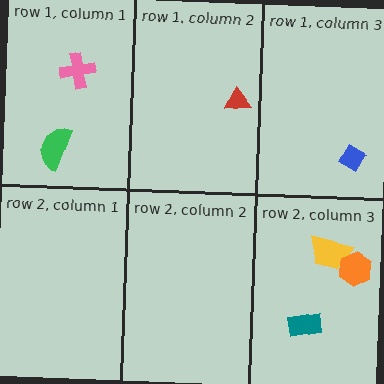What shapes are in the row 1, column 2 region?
The red triangle.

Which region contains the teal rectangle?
The row 2, column 3 region.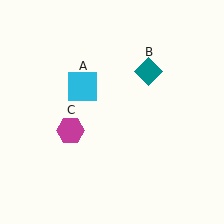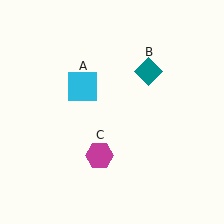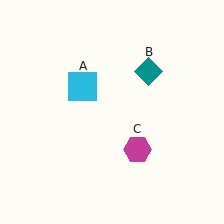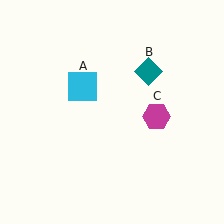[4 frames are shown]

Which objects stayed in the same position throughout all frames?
Cyan square (object A) and teal diamond (object B) remained stationary.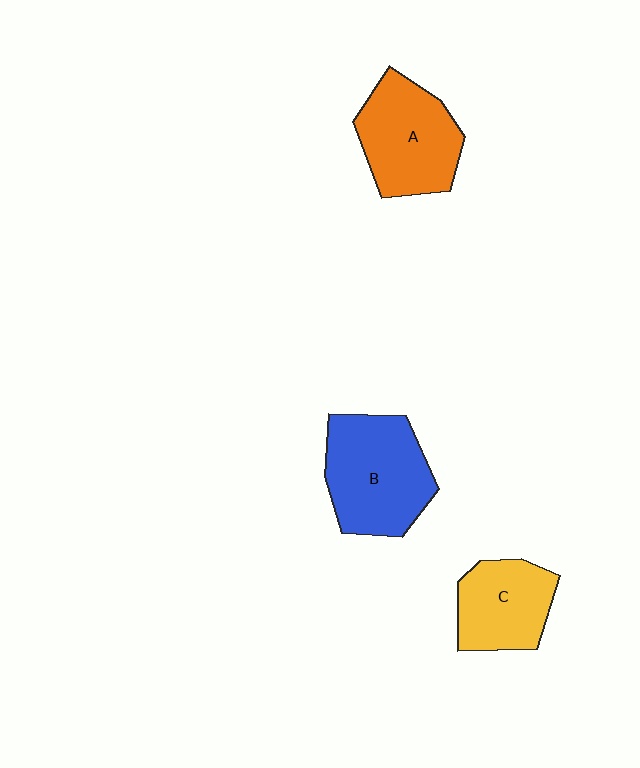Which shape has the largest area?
Shape B (blue).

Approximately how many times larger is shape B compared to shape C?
Approximately 1.4 times.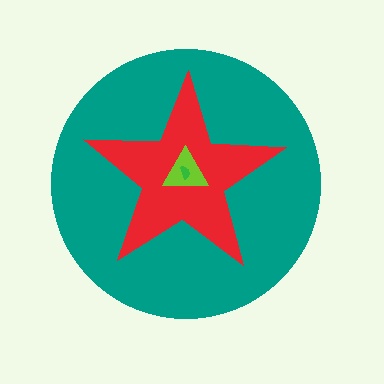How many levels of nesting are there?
4.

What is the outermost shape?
The teal circle.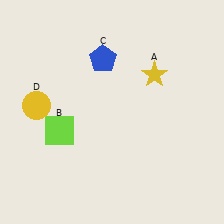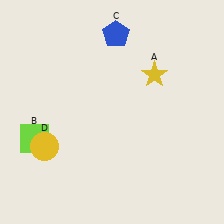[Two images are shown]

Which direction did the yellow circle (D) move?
The yellow circle (D) moved down.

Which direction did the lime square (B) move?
The lime square (B) moved left.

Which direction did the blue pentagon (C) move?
The blue pentagon (C) moved up.